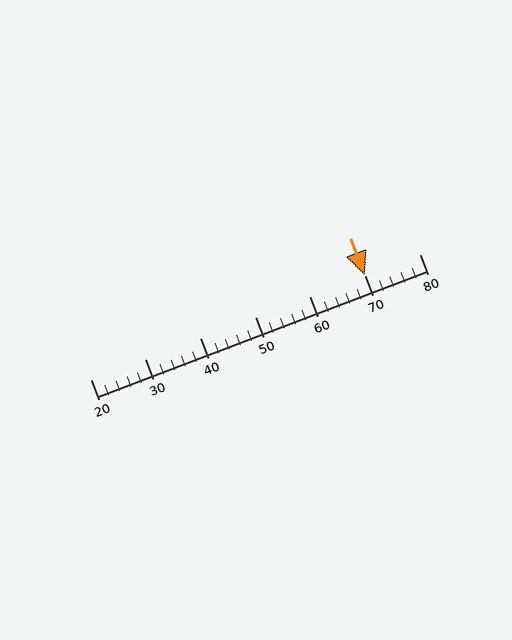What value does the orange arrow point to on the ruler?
The orange arrow points to approximately 70.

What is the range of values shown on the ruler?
The ruler shows values from 20 to 80.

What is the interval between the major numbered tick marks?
The major tick marks are spaced 10 units apart.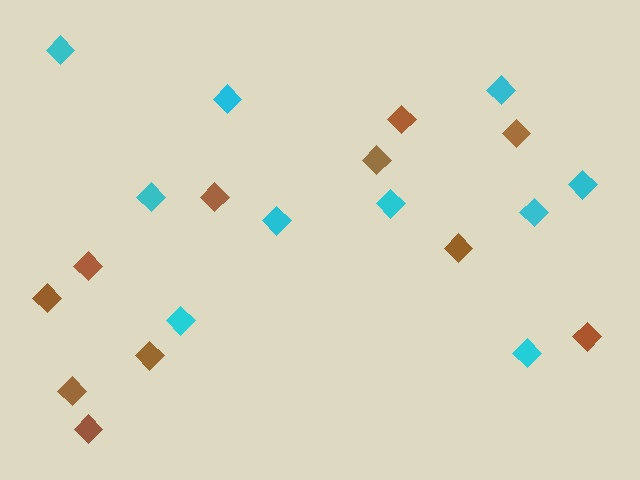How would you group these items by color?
There are 2 groups: one group of brown diamonds (11) and one group of cyan diamonds (10).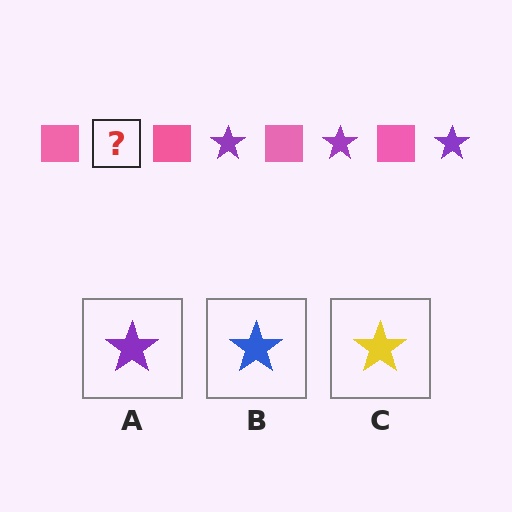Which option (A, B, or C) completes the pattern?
A.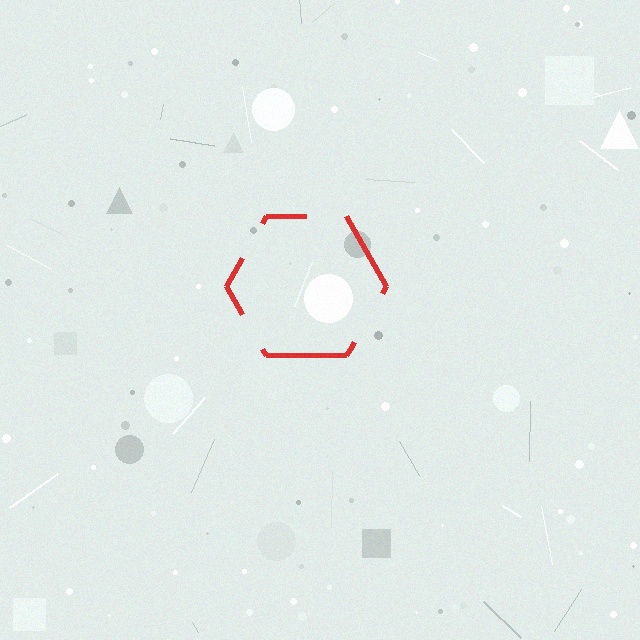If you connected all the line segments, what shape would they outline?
They would outline a hexagon.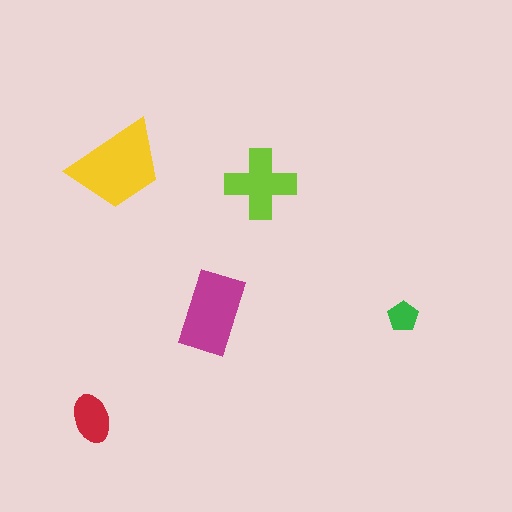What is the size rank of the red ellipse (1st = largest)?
4th.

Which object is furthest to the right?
The green pentagon is rightmost.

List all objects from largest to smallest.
The yellow trapezoid, the magenta rectangle, the lime cross, the red ellipse, the green pentagon.